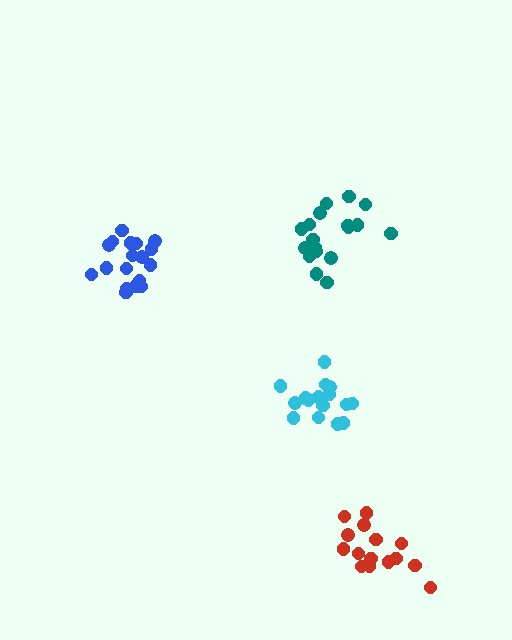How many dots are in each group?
Group 1: 16 dots, Group 2: 20 dots, Group 3: 15 dots, Group 4: 19 dots (70 total).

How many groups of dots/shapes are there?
There are 4 groups.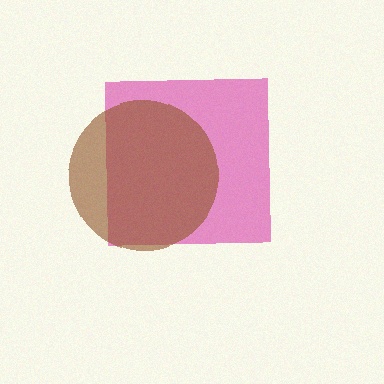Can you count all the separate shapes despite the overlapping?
Yes, there are 2 separate shapes.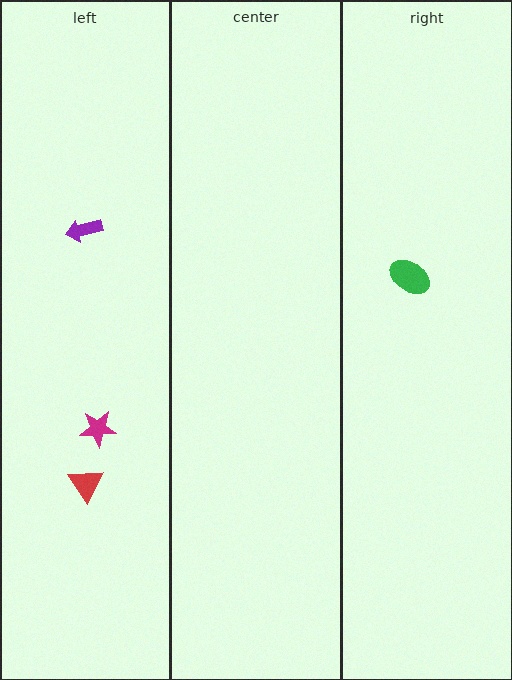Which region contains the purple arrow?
The left region.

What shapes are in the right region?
The green ellipse.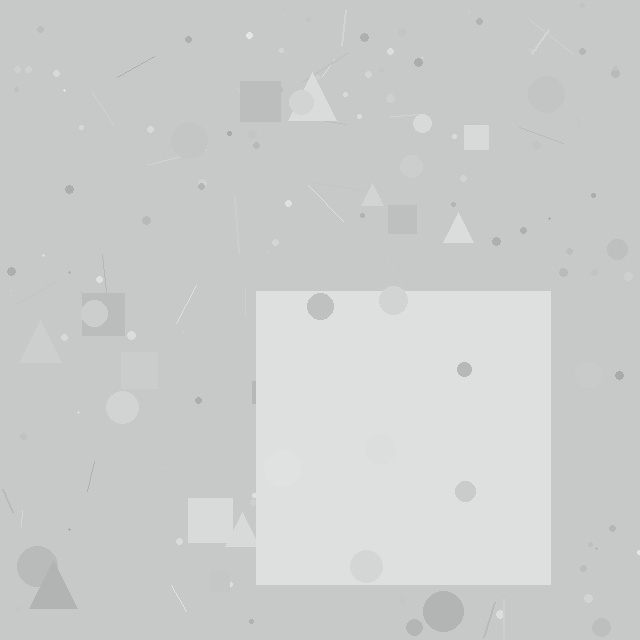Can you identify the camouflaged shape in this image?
The camouflaged shape is a square.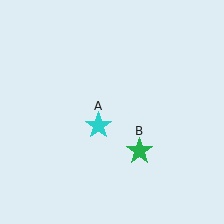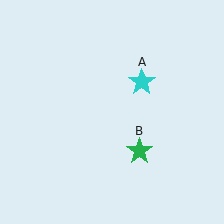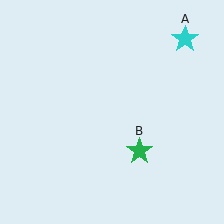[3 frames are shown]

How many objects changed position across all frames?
1 object changed position: cyan star (object A).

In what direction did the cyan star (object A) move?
The cyan star (object A) moved up and to the right.